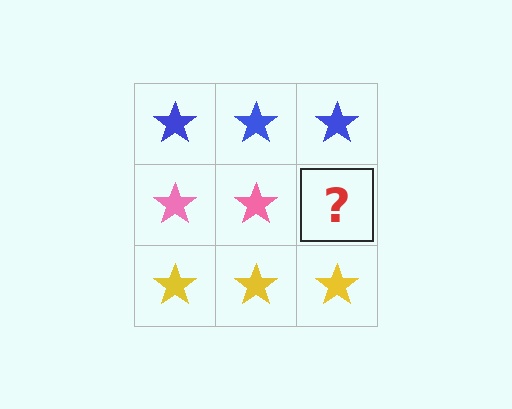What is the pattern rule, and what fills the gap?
The rule is that each row has a consistent color. The gap should be filled with a pink star.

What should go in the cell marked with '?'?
The missing cell should contain a pink star.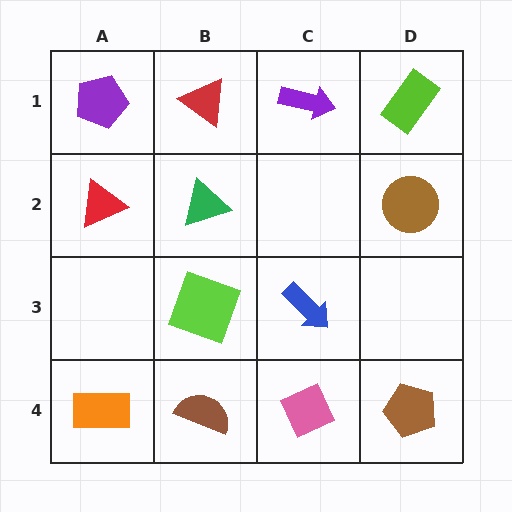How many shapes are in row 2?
3 shapes.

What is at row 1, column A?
A purple pentagon.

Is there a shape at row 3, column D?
No, that cell is empty.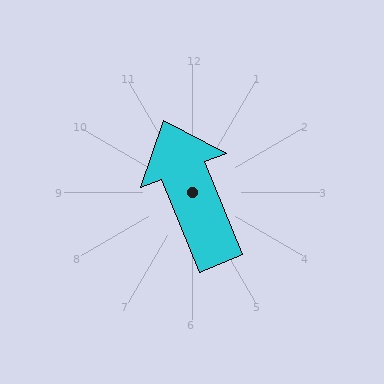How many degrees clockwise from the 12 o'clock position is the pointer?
Approximately 338 degrees.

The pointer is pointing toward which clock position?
Roughly 11 o'clock.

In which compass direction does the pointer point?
North.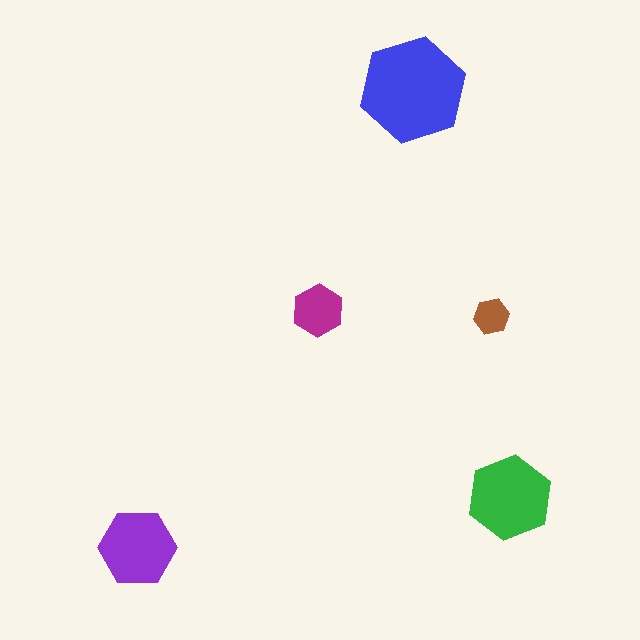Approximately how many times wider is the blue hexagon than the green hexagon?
About 1.5 times wider.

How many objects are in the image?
There are 5 objects in the image.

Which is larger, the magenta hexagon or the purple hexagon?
The purple one.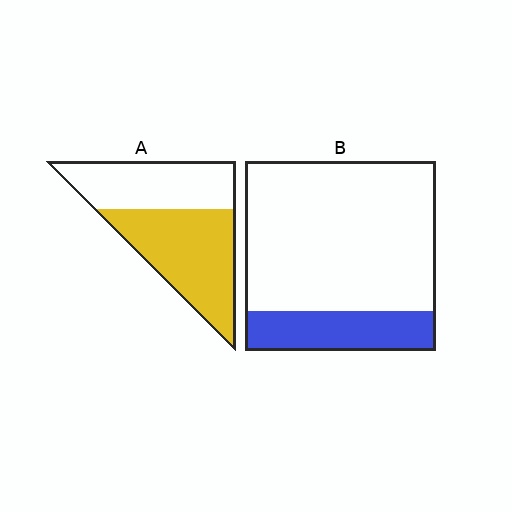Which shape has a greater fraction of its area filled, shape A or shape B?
Shape A.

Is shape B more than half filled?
No.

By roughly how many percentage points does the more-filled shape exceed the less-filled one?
By roughly 35 percentage points (A over B).